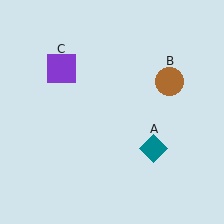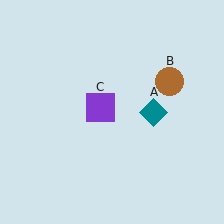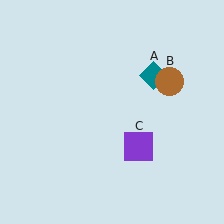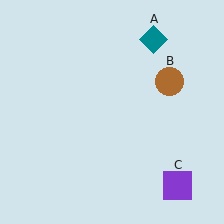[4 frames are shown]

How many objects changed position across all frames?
2 objects changed position: teal diamond (object A), purple square (object C).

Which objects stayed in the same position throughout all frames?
Brown circle (object B) remained stationary.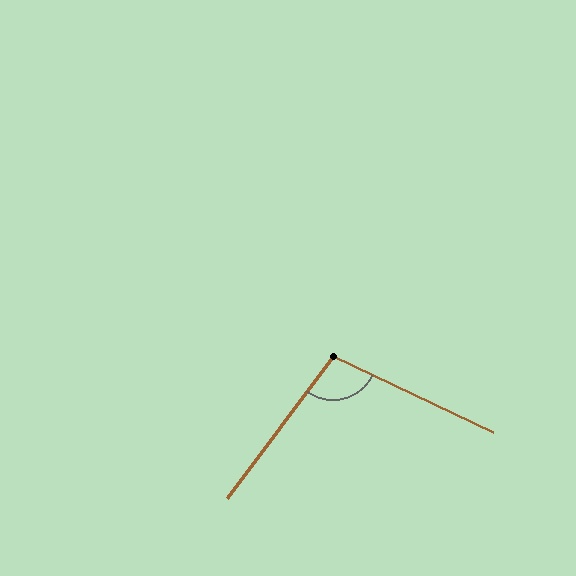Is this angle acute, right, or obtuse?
It is obtuse.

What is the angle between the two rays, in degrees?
Approximately 101 degrees.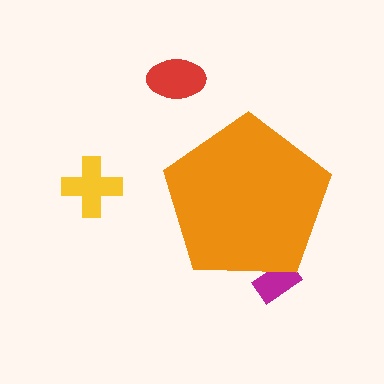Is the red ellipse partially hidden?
No, the red ellipse is fully visible.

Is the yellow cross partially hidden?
No, the yellow cross is fully visible.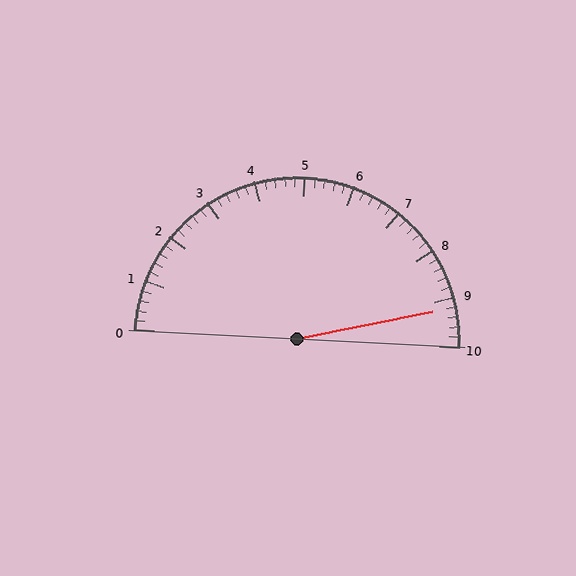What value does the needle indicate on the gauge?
The needle indicates approximately 9.2.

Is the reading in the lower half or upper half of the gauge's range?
The reading is in the upper half of the range (0 to 10).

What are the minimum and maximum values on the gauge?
The gauge ranges from 0 to 10.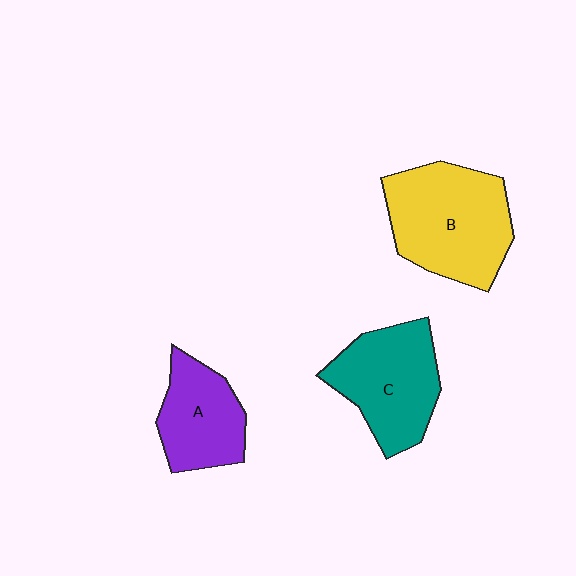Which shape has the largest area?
Shape B (yellow).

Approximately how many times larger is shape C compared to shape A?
Approximately 1.3 times.